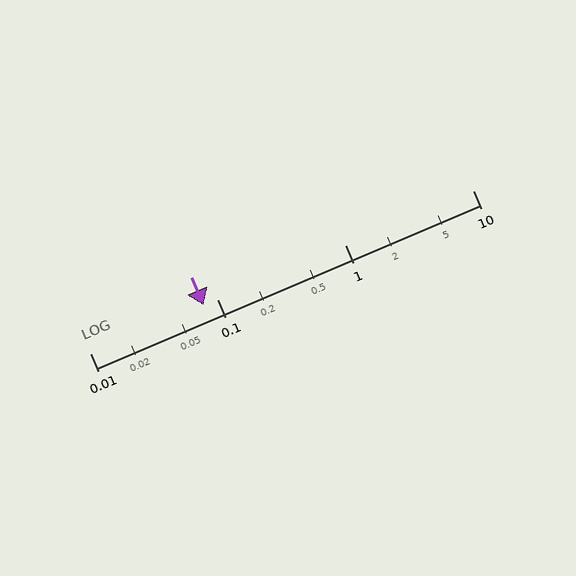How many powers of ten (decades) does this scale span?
The scale spans 3 decades, from 0.01 to 10.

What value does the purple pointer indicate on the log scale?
The pointer indicates approximately 0.078.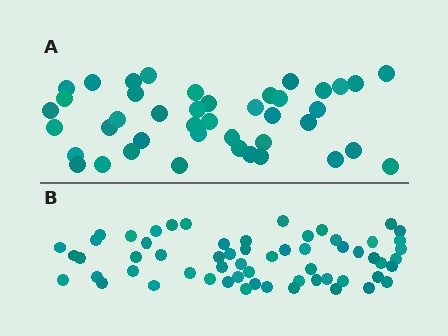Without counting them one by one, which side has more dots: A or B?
Region B (the bottom region) has more dots.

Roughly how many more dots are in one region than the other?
Region B has approximately 20 more dots than region A.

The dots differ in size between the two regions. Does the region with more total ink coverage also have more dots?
No. Region A has more total ink coverage because its dots are larger, but region B actually contains more individual dots. Total area can be misleading — the number of items is what matters here.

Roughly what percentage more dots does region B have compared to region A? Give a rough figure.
About 45% more.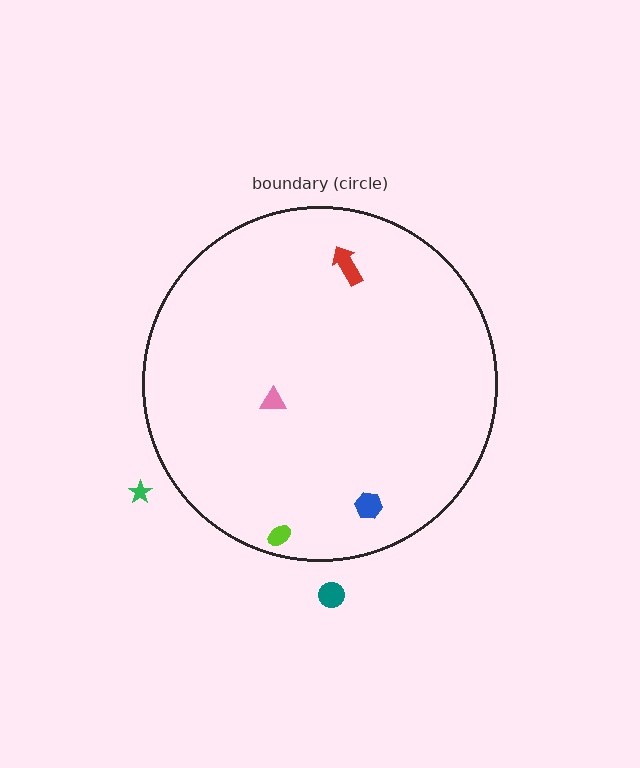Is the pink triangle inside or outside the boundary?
Inside.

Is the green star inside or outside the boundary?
Outside.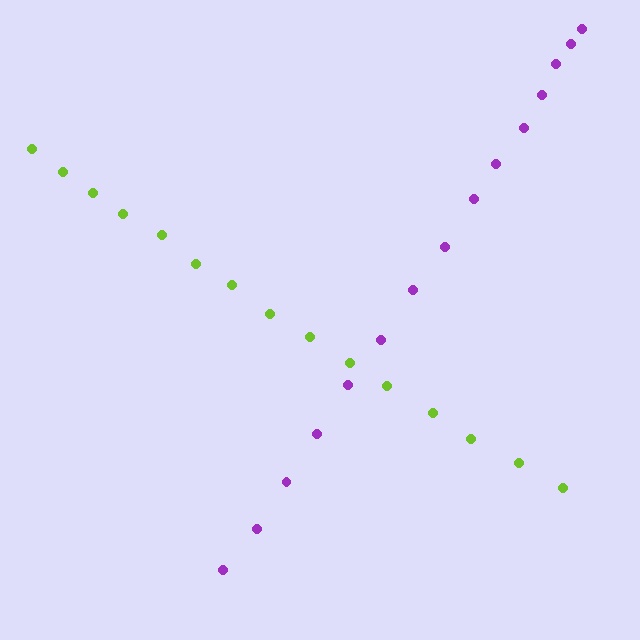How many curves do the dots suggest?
There are 2 distinct paths.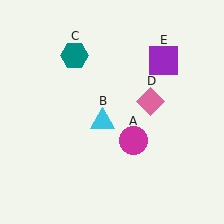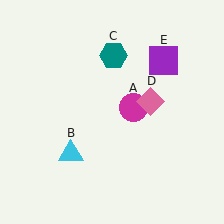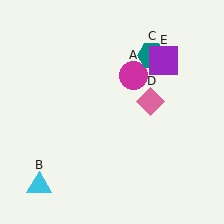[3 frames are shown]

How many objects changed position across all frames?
3 objects changed position: magenta circle (object A), cyan triangle (object B), teal hexagon (object C).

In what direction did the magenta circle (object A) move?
The magenta circle (object A) moved up.